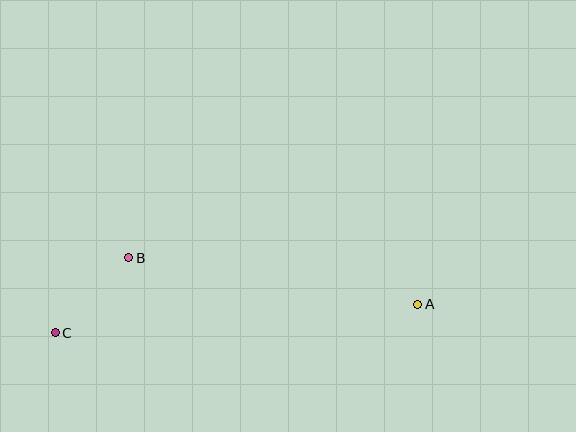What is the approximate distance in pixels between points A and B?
The distance between A and B is approximately 293 pixels.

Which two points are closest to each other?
Points B and C are closest to each other.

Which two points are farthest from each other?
Points A and C are farthest from each other.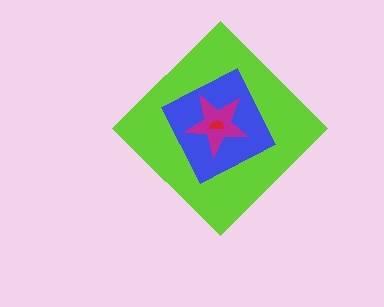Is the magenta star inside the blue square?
Yes.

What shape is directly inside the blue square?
The magenta star.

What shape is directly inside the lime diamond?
The blue square.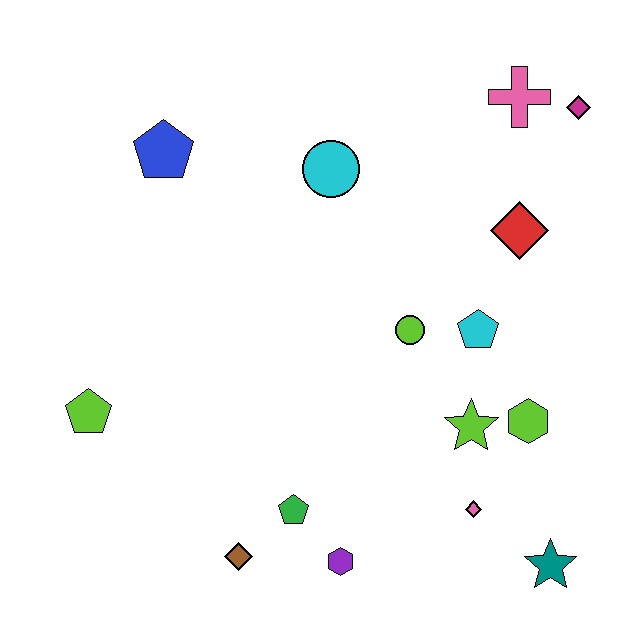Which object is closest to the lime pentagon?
The brown diamond is closest to the lime pentagon.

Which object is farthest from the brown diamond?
The magenta diamond is farthest from the brown diamond.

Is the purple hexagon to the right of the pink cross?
No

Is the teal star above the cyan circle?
No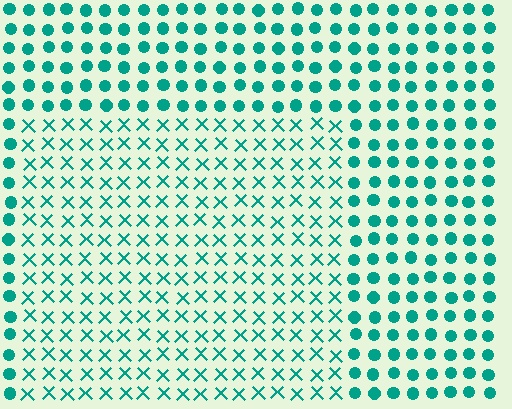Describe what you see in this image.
The image is filled with small teal elements arranged in a uniform grid. A rectangle-shaped region contains X marks, while the surrounding area contains circles. The boundary is defined purely by the change in element shape.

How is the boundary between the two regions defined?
The boundary is defined by a change in element shape: X marks inside vs. circles outside. All elements share the same color and spacing.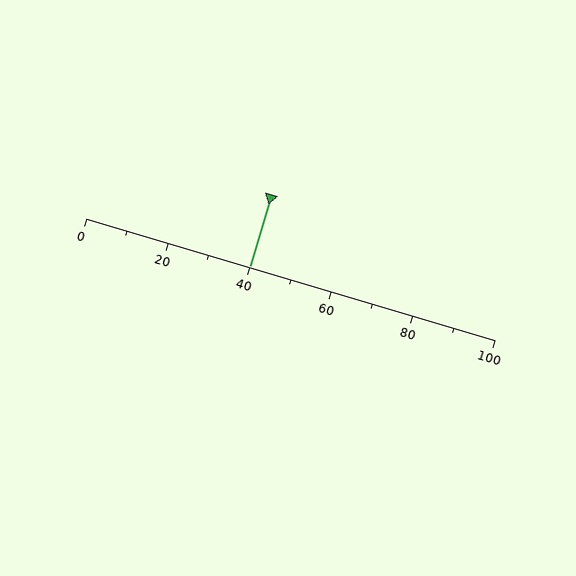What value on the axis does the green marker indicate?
The marker indicates approximately 40.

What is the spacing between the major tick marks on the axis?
The major ticks are spaced 20 apart.